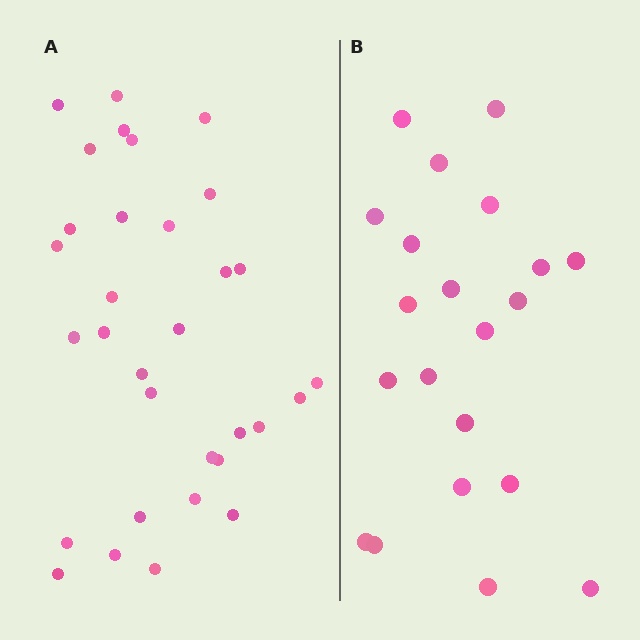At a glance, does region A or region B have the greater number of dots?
Region A (the left region) has more dots.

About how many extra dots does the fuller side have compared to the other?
Region A has roughly 12 or so more dots than region B.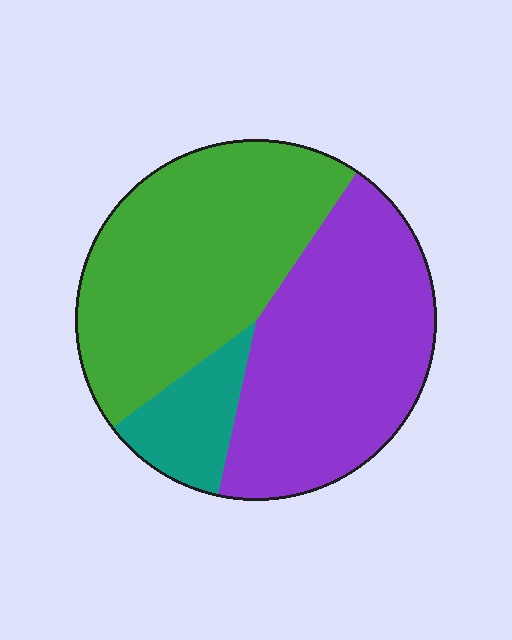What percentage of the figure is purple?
Purple takes up between a quarter and a half of the figure.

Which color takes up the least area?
Teal, at roughly 10%.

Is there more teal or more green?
Green.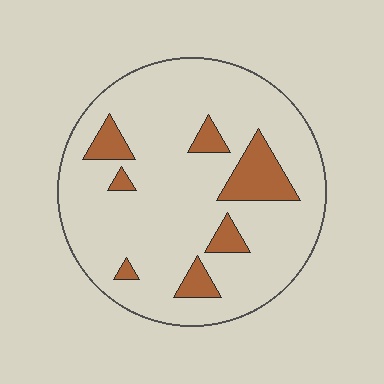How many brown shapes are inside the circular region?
7.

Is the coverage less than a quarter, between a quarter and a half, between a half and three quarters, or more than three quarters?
Less than a quarter.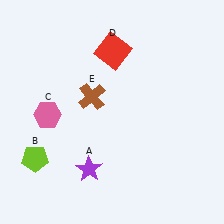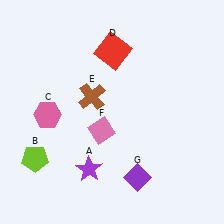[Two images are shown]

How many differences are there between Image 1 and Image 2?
There are 2 differences between the two images.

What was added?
A pink diamond (F), a purple diamond (G) were added in Image 2.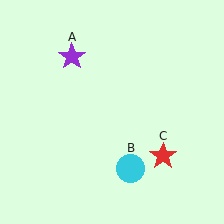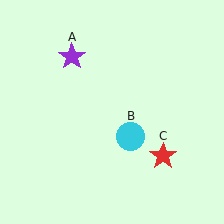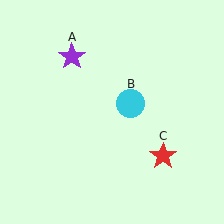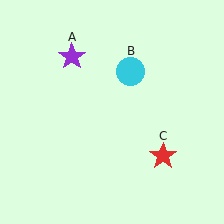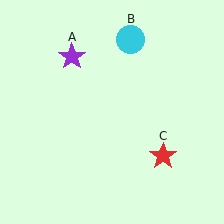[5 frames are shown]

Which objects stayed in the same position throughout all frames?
Purple star (object A) and red star (object C) remained stationary.